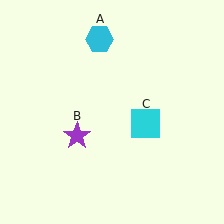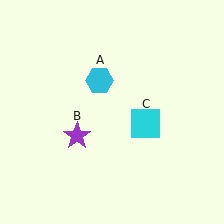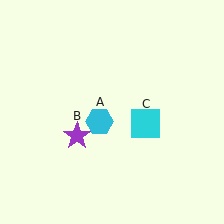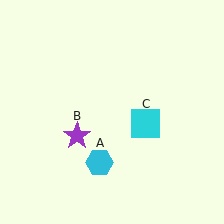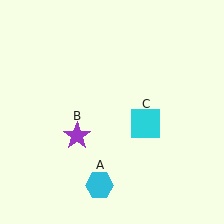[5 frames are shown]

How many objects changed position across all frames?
1 object changed position: cyan hexagon (object A).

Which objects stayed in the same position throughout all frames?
Purple star (object B) and cyan square (object C) remained stationary.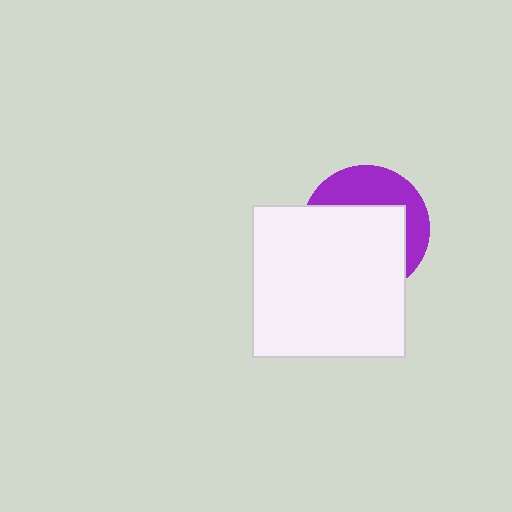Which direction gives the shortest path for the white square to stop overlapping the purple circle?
Moving down gives the shortest separation.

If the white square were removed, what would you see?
You would see the complete purple circle.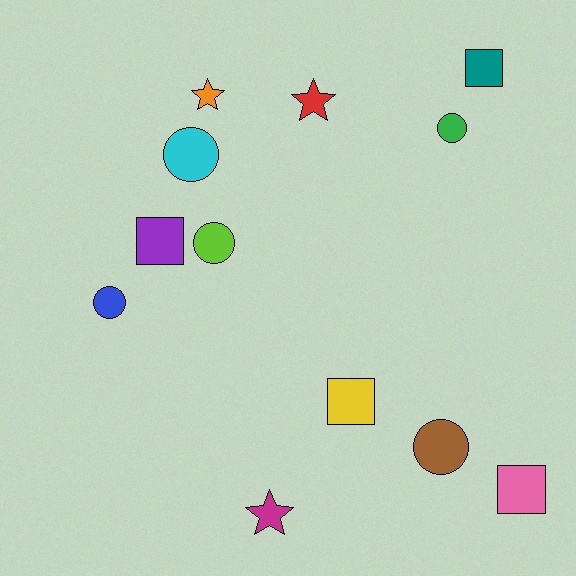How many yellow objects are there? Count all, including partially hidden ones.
There is 1 yellow object.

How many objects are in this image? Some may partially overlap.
There are 12 objects.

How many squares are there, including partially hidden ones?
There are 4 squares.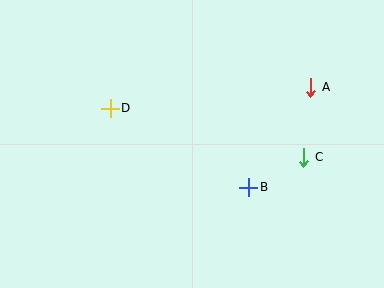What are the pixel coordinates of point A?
Point A is at (311, 88).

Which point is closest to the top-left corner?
Point D is closest to the top-left corner.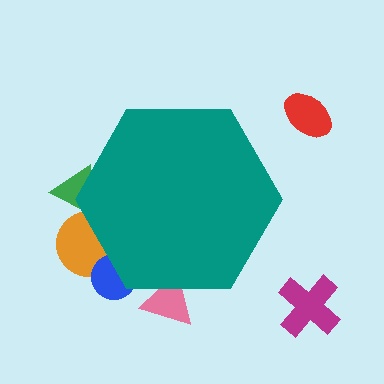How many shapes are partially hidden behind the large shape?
4 shapes are partially hidden.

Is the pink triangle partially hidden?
Yes, the pink triangle is partially hidden behind the teal hexagon.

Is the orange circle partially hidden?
Yes, the orange circle is partially hidden behind the teal hexagon.